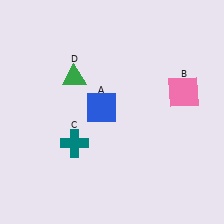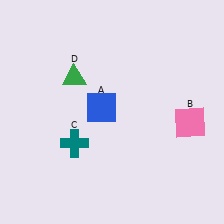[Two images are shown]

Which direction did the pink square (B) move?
The pink square (B) moved down.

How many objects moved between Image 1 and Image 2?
1 object moved between the two images.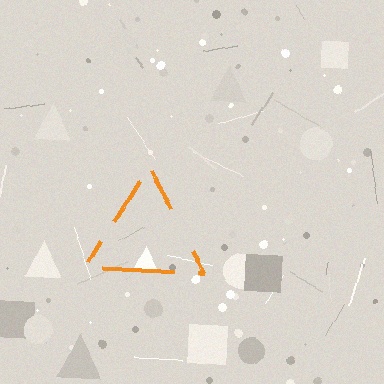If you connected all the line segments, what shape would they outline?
They would outline a triangle.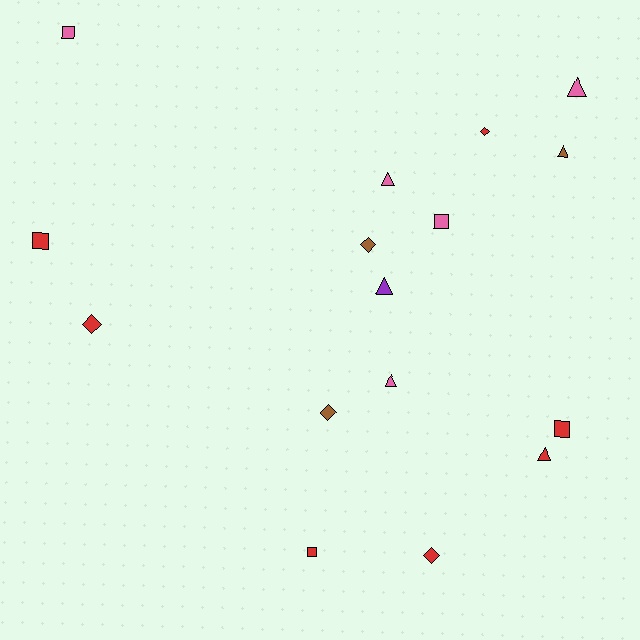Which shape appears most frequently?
Triangle, with 6 objects.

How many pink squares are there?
There are 2 pink squares.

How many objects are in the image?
There are 16 objects.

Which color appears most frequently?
Red, with 7 objects.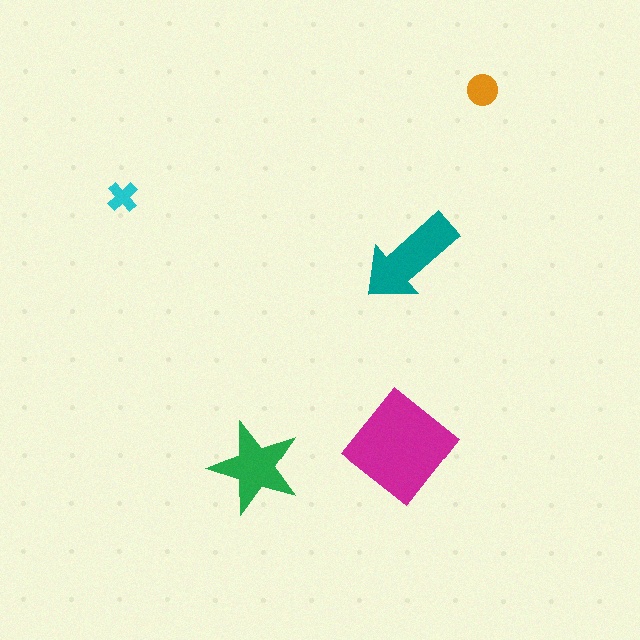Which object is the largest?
The magenta diamond.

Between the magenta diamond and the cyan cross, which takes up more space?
The magenta diamond.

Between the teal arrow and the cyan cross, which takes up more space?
The teal arrow.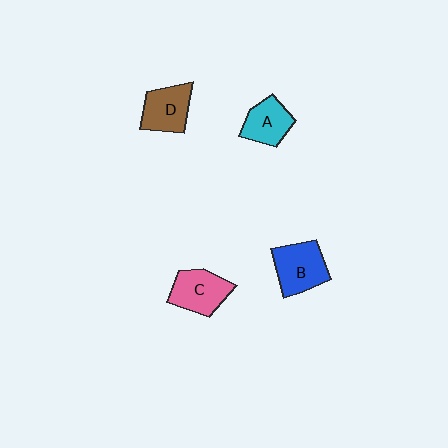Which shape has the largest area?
Shape B (blue).